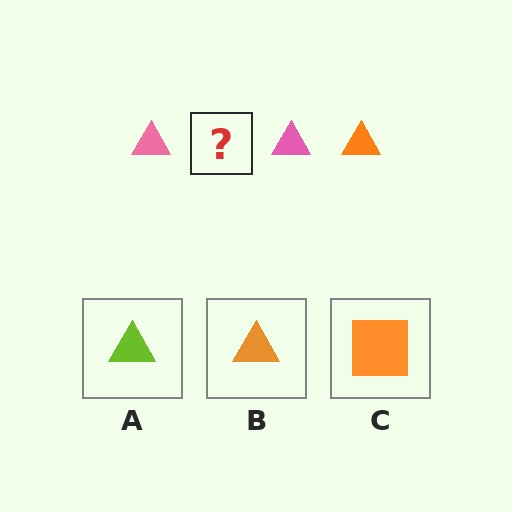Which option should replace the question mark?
Option B.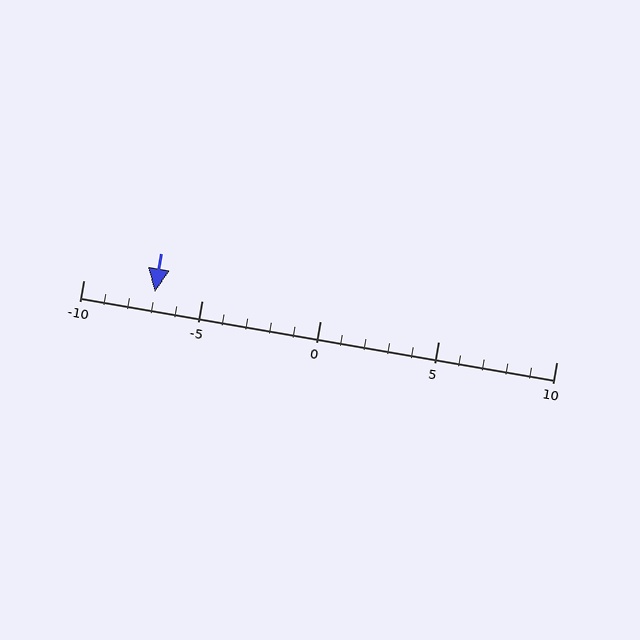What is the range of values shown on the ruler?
The ruler shows values from -10 to 10.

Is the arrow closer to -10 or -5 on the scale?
The arrow is closer to -5.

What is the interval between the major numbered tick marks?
The major tick marks are spaced 5 units apart.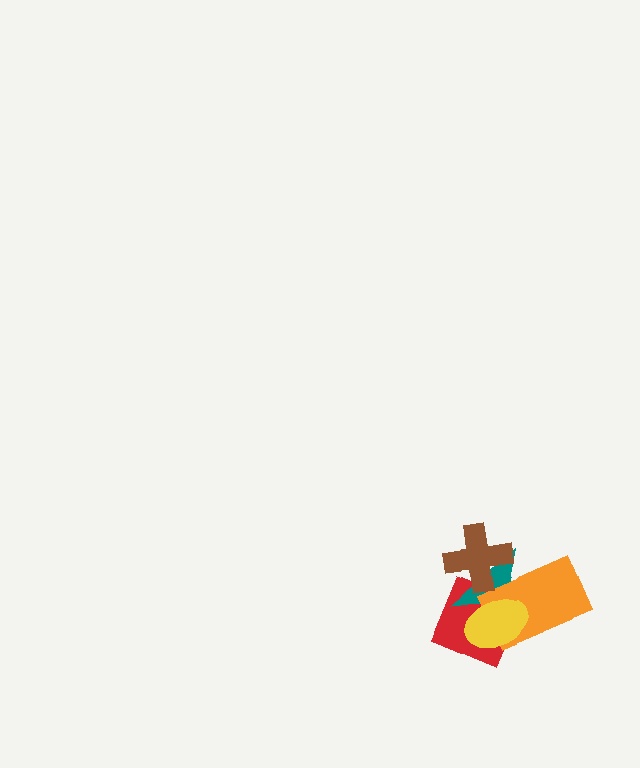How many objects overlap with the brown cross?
2 objects overlap with the brown cross.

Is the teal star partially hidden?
Yes, it is partially covered by another shape.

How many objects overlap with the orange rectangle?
4 objects overlap with the orange rectangle.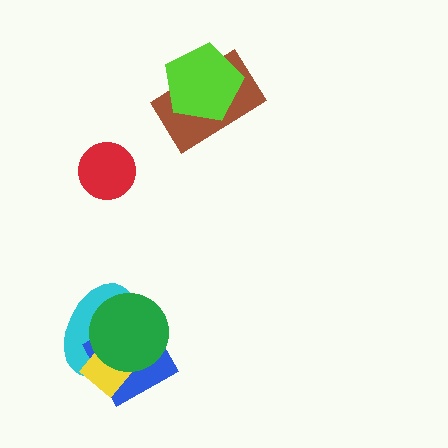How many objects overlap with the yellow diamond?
3 objects overlap with the yellow diamond.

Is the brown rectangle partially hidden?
Yes, it is partially covered by another shape.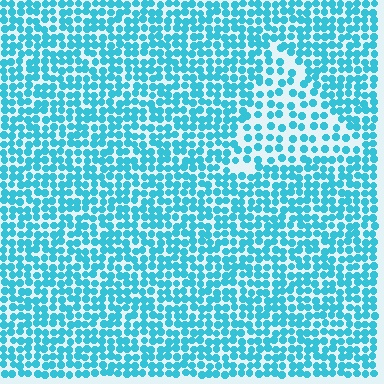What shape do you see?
I see a triangle.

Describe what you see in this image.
The image contains small cyan elements arranged at two different densities. A triangle-shaped region is visible where the elements are less densely packed than the surrounding area.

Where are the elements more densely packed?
The elements are more densely packed outside the triangle boundary.